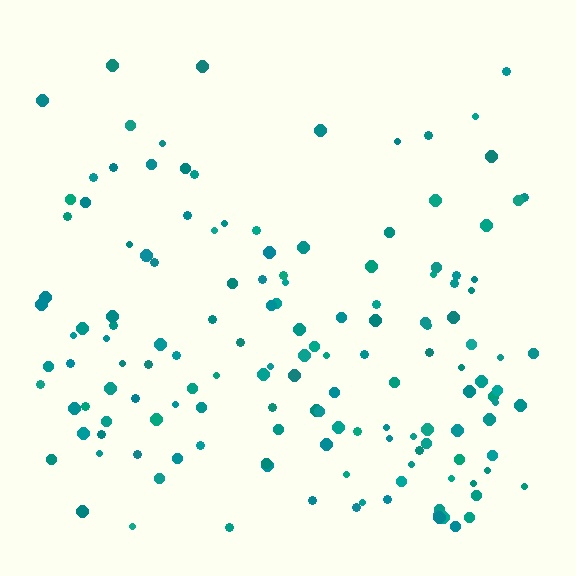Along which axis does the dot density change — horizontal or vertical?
Vertical.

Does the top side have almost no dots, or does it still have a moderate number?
Still a moderate number, just noticeably fewer than the bottom.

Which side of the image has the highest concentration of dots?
The bottom.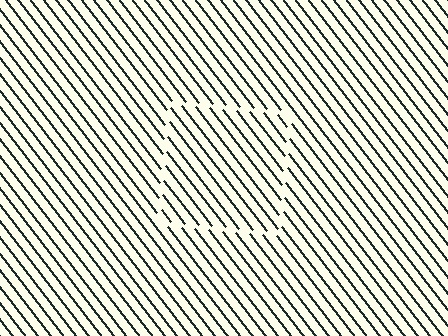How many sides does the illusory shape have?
4 sides — the line-ends trace a square.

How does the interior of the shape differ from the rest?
The interior of the shape contains the same grating, shifted by half a period — the contour is defined by the phase discontinuity where line-ends from the inner and outer gratings abut.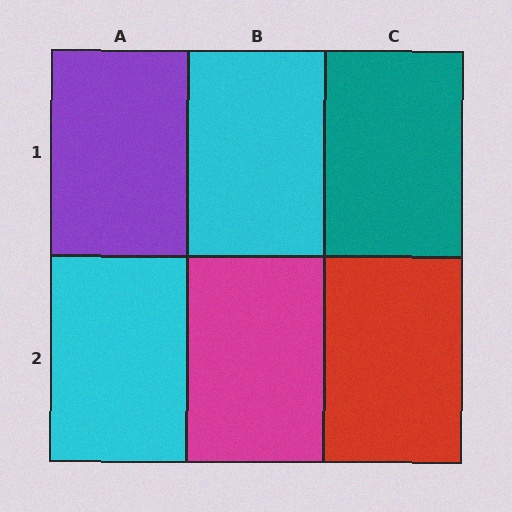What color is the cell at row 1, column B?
Cyan.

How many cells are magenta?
1 cell is magenta.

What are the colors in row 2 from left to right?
Cyan, magenta, red.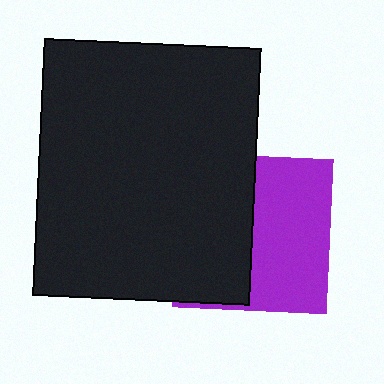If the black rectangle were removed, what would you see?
You would see the complete purple square.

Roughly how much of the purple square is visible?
About half of it is visible (roughly 51%).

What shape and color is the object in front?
The object in front is a black rectangle.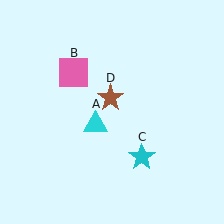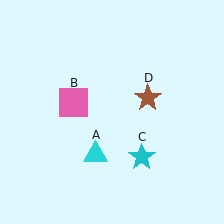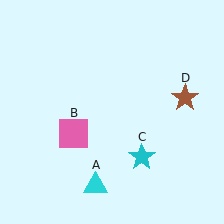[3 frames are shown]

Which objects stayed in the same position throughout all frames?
Cyan star (object C) remained stationary.